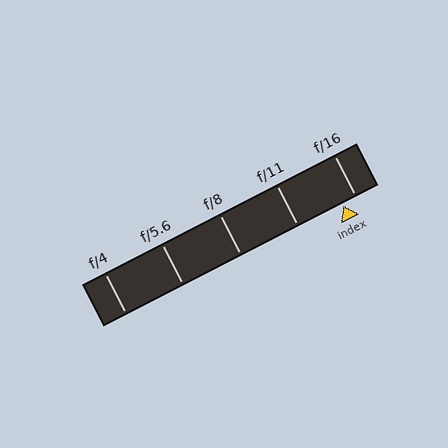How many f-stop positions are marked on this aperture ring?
There are 5 f-stop positions marked.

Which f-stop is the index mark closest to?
The index mark is closest to f/16.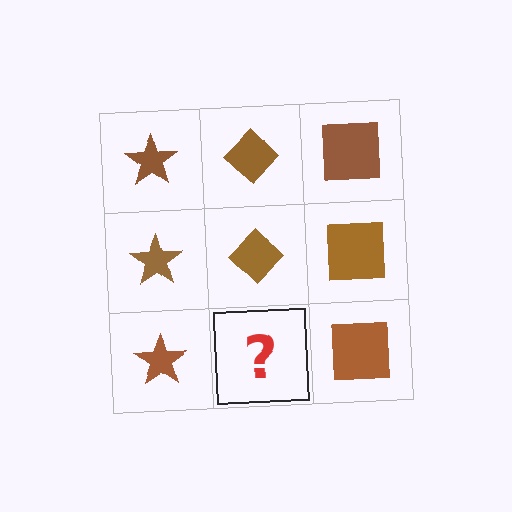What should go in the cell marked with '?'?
The missing cell should contain a brown diamond.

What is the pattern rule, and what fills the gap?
The rule is that each column has a consistent shape. The gap should be filled with a brown diamond.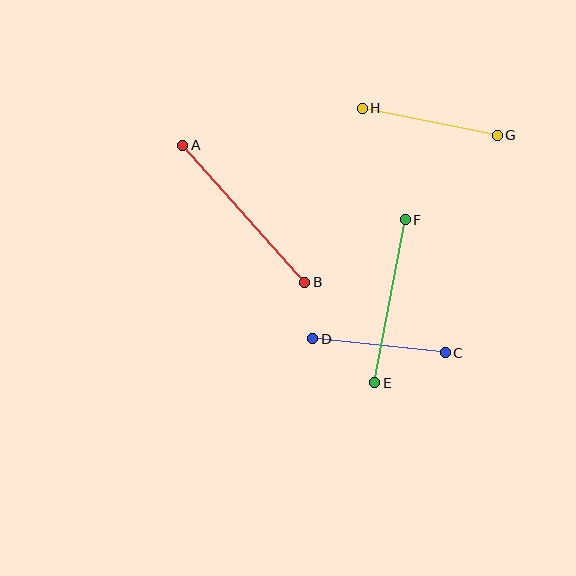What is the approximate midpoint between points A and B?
The midpoint is at approximately (244, 214) pixels.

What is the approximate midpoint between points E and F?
The midpoint is at approximately (390, 301) pixels.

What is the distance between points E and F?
The distance is approximately 166 pixels.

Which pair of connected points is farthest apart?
Points A and B are farthest apart.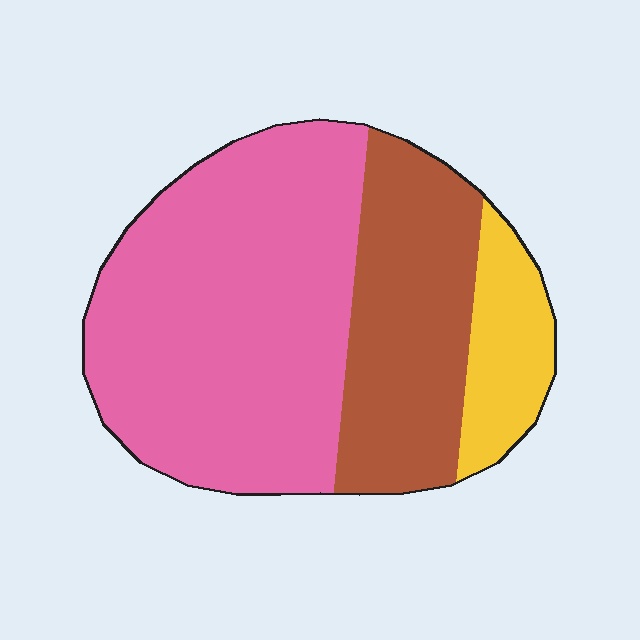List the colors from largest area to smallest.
From largest to smallest: pink, brown, yellow.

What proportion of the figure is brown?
Brown covers around 30% of the figure.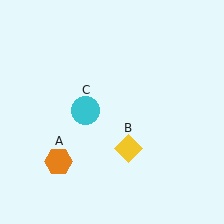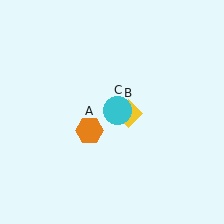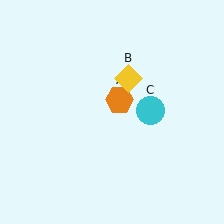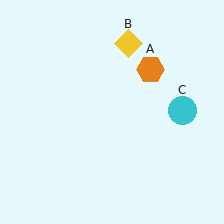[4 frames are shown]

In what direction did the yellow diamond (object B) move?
The yellow diamond (object B) moved up.